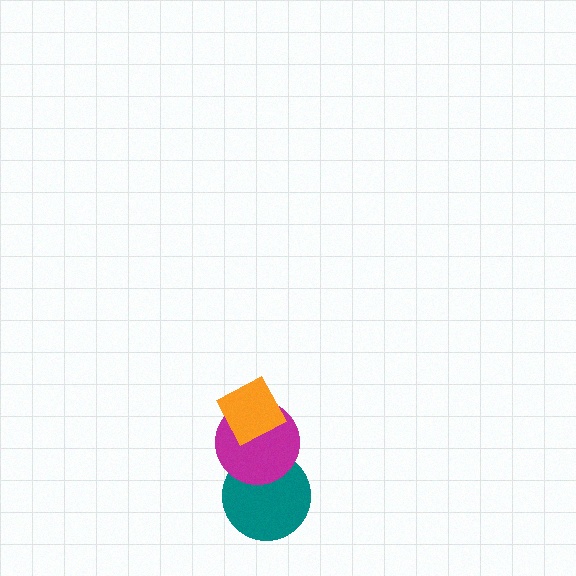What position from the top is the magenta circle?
The magenta circle is 2nd from the top.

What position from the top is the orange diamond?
The orange diamond is 1st from the top.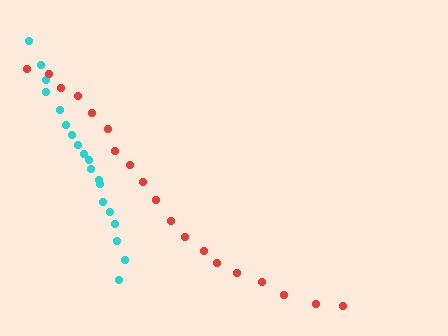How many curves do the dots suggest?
There are 2 distinct paths.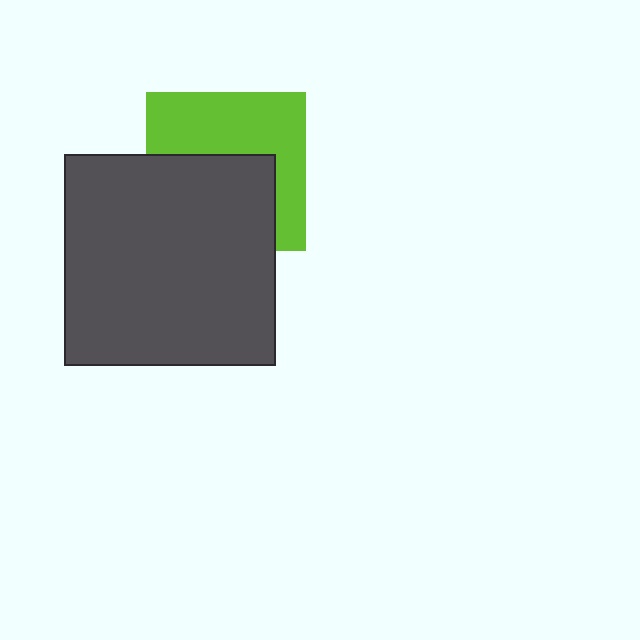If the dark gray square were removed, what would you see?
You would see the complete lime square.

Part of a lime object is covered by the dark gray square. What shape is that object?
It is a square.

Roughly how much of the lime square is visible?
About half of it is visible (roughly 50%).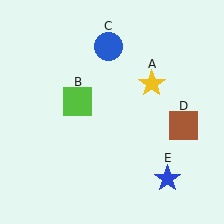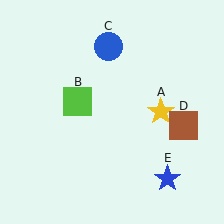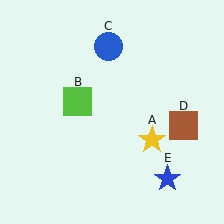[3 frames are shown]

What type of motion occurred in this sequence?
The yellow star (object A) rotated clockwise around the center of the scene.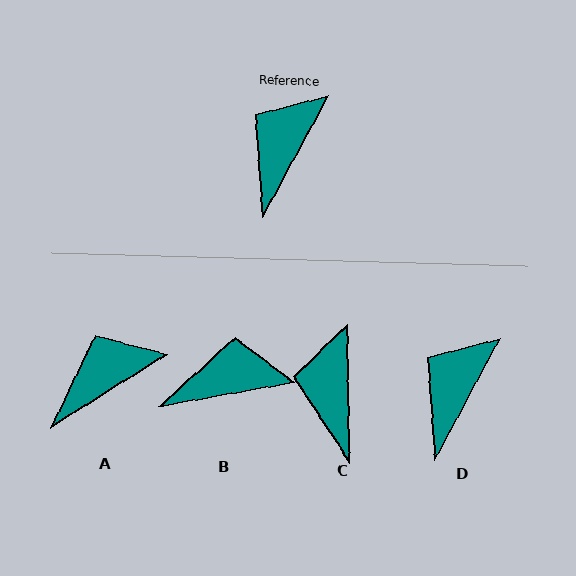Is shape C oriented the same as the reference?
No, it is off by about 29 degrees.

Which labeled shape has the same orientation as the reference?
D.